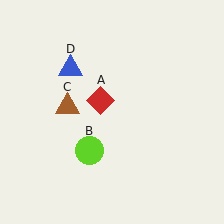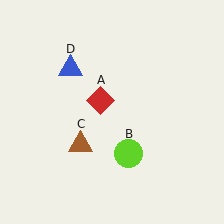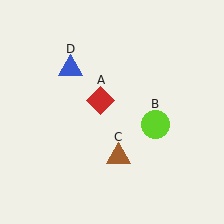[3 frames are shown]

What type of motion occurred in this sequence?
The lime circle (object B), brown triangle (object C) rotated counterclockwise around the center of the scene.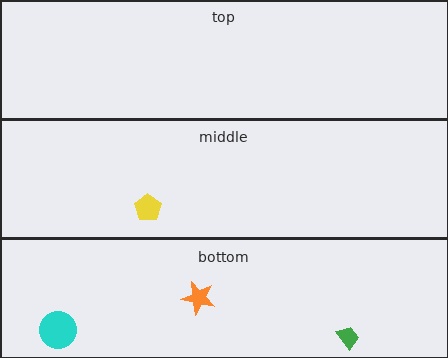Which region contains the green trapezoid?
The bottom region.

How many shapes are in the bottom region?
3.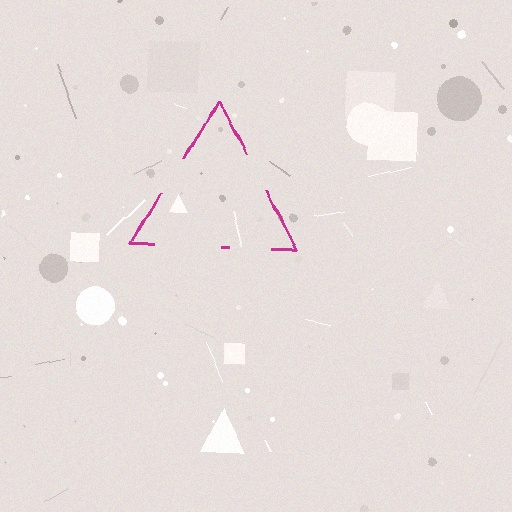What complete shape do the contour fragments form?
The contour fragments form a triangle.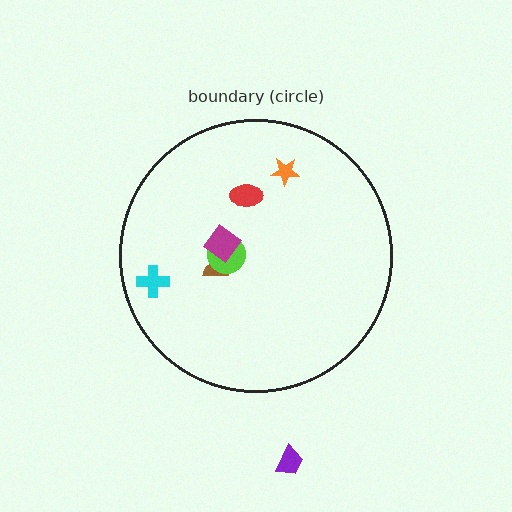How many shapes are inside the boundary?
6 inside, 1 outside.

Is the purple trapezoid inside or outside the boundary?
Outside.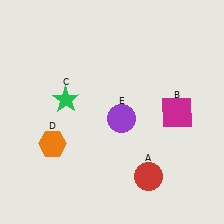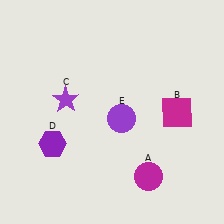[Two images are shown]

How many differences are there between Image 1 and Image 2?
There are 3 differences between the two images.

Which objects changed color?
A changed from red to magenta. C changed from green to purple. D changed from orange to purple.